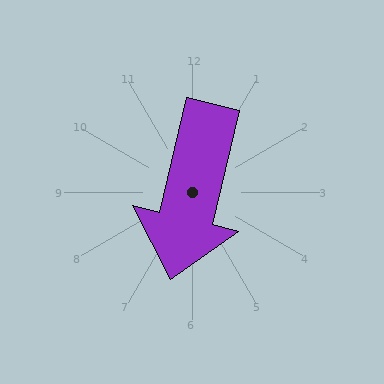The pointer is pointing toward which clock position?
Roughly 6 o'clock.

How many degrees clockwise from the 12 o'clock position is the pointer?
Approximately 194 degrees.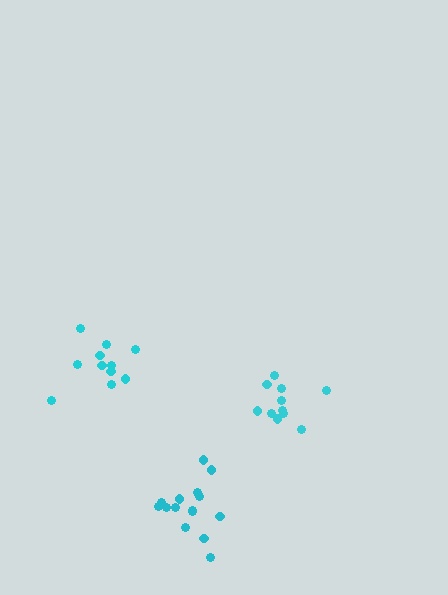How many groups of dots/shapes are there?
There are 3 groups.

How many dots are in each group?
Group 1: 11 dots, Group 2: 15 dots, Group 3: 11 dots (37 total).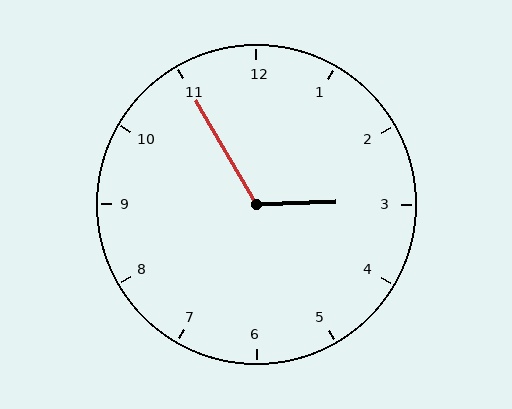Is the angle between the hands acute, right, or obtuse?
It is obtuse.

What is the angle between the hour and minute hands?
Approximately 118 degrees.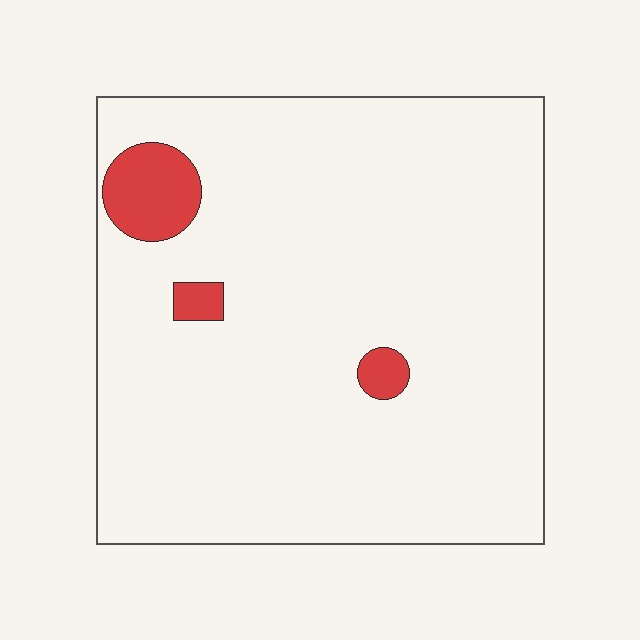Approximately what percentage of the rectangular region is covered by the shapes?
Approximately 5%.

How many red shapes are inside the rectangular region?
3.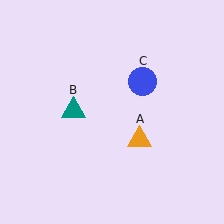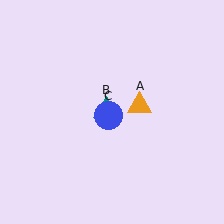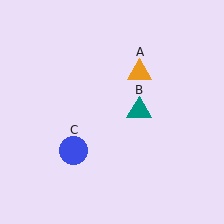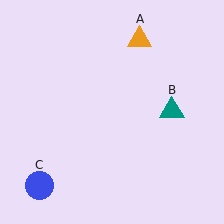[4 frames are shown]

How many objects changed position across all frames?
3 objects changed position: orange triangle (object A), teal triangle (object B), blue circle (object C).